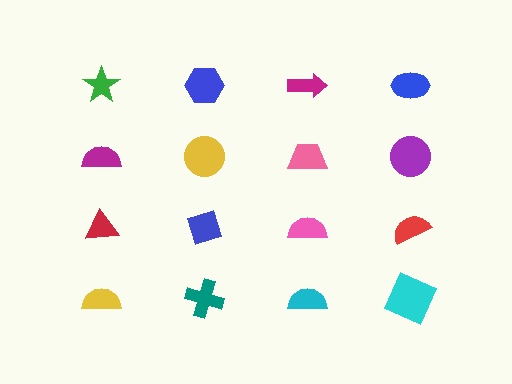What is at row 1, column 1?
A green star.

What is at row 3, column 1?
A red triangle.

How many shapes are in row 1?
4 shapes.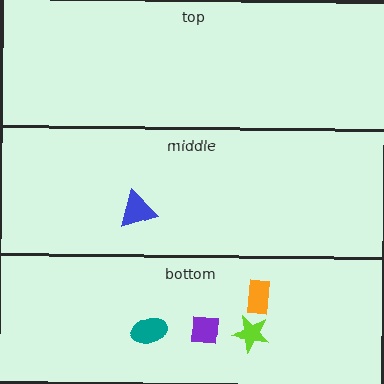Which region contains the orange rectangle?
The bottom region.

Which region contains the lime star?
The bottom region.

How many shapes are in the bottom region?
4.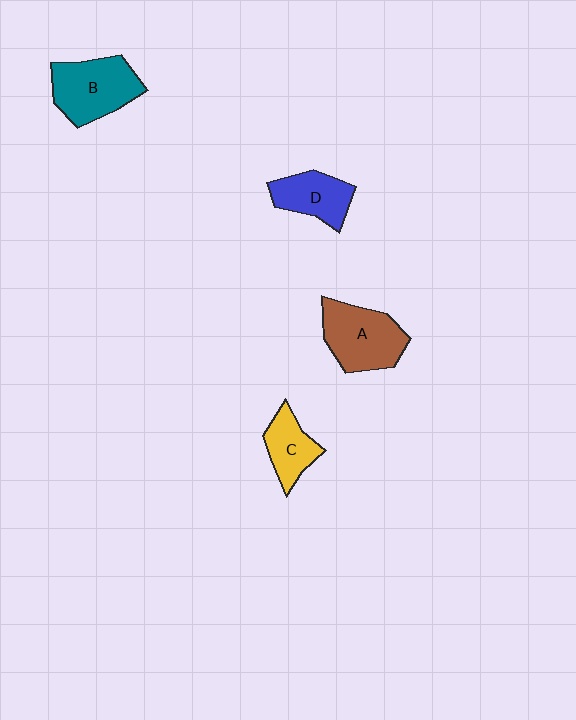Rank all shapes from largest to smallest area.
From largest to smallest: B (teal), A (brown), D (blue), C (yellow).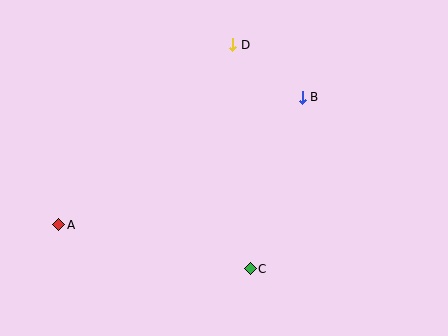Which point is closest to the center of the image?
Point C at (250, 269) is closest to the center.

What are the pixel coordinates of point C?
Point C is at (250, 269).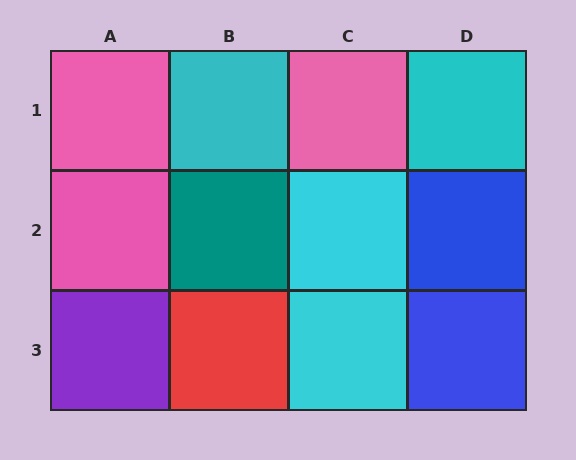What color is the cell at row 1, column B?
Cyan.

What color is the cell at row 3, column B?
Red.